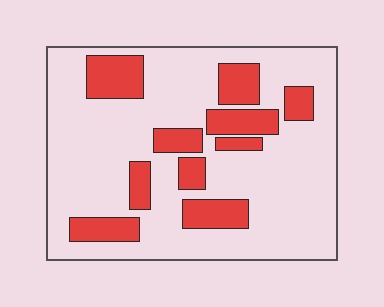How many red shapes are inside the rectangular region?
10.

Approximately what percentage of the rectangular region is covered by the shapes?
Approximately 25%.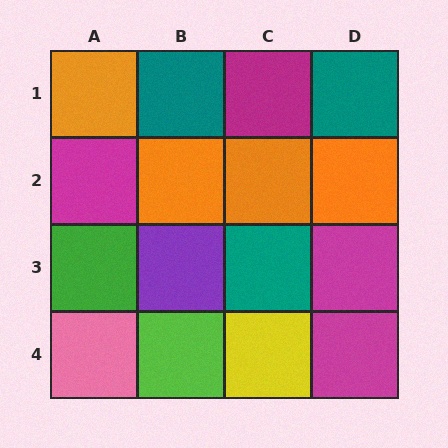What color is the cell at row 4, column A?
Pink.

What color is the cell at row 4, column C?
Yellow.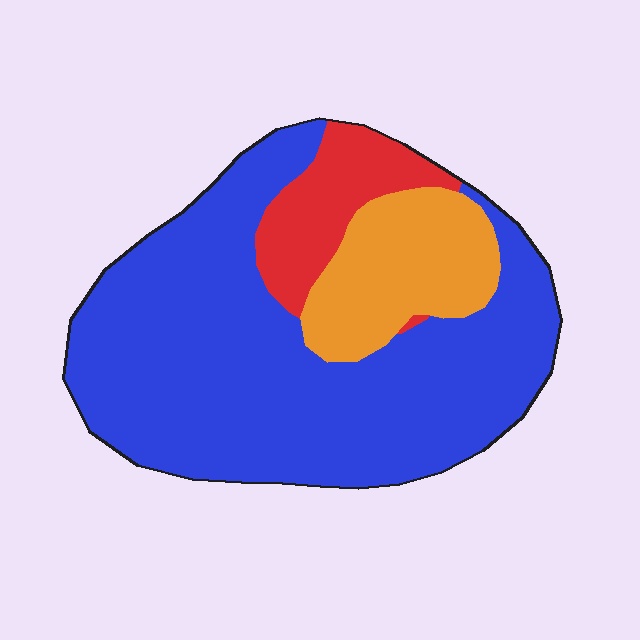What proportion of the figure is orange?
Orange covers 17% of the figure.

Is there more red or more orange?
Orange.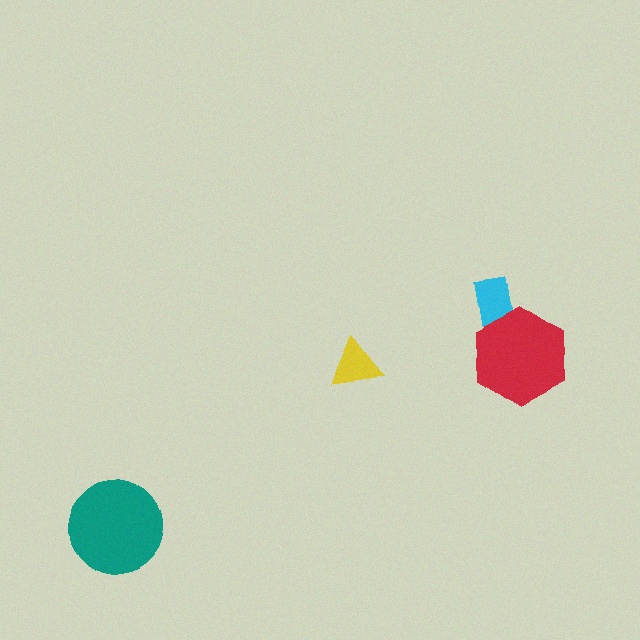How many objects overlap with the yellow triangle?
0 objects overlap with the yellow triangle.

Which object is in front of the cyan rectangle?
The red hexagon is in front of the cyan rectangle.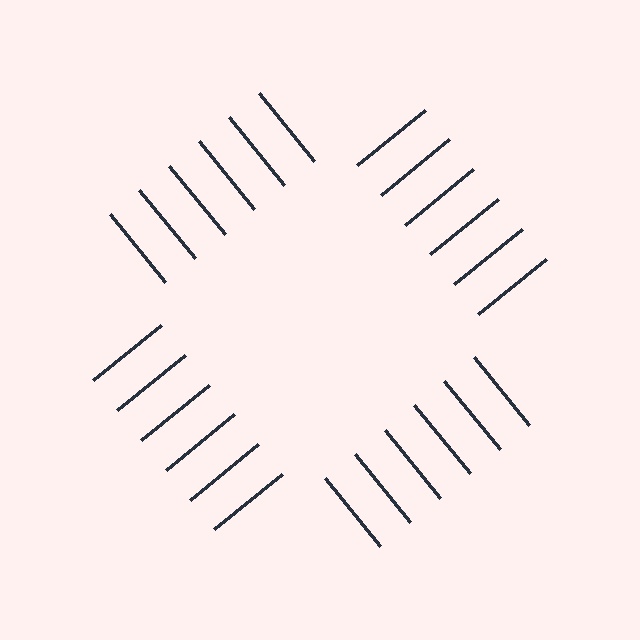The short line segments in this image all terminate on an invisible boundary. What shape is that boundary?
An illusory square — the line segments terminate on its edges but no continuous stroke is drawn.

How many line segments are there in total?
24 — 6 along each of the 4 edges.